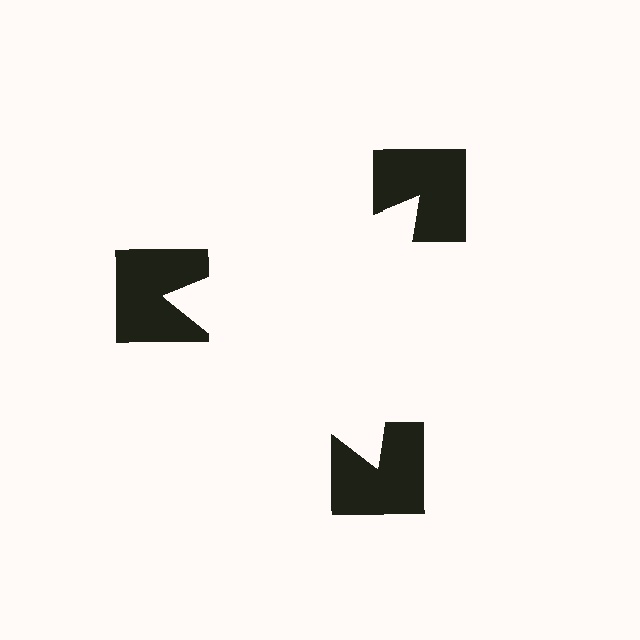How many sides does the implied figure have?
3 sides.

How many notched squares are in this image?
There are 3 — one at each vertex of the illusory triangle.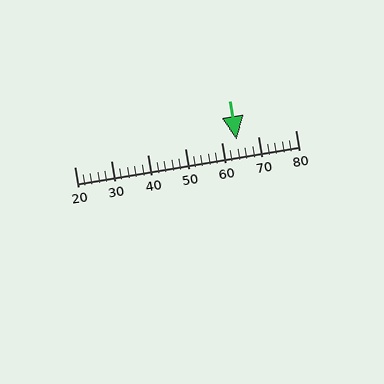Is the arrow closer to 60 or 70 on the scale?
The arrow is closer to 60.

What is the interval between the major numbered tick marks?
The major tick marks are spaced 10 units apart.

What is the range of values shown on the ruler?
The ruler shows values from 20 to 80.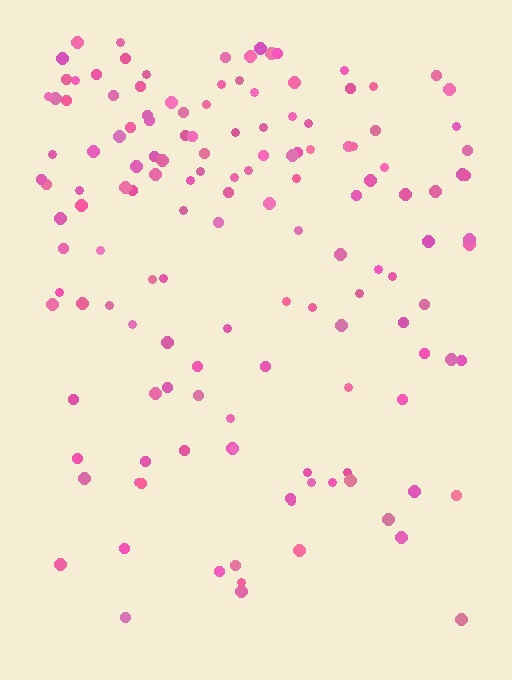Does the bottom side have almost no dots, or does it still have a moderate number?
Still a moderate number, just noticeably fewer than the top.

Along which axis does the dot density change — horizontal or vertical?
Vertical.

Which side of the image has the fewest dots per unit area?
The bottom.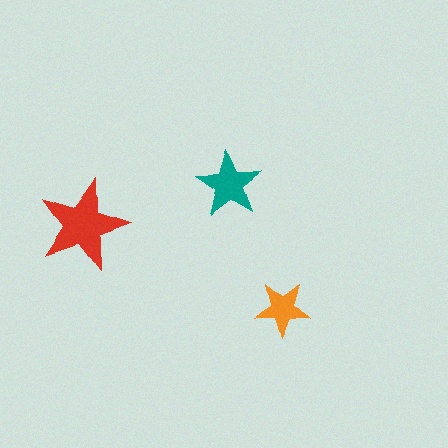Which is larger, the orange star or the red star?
The red one.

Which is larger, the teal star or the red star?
The red one.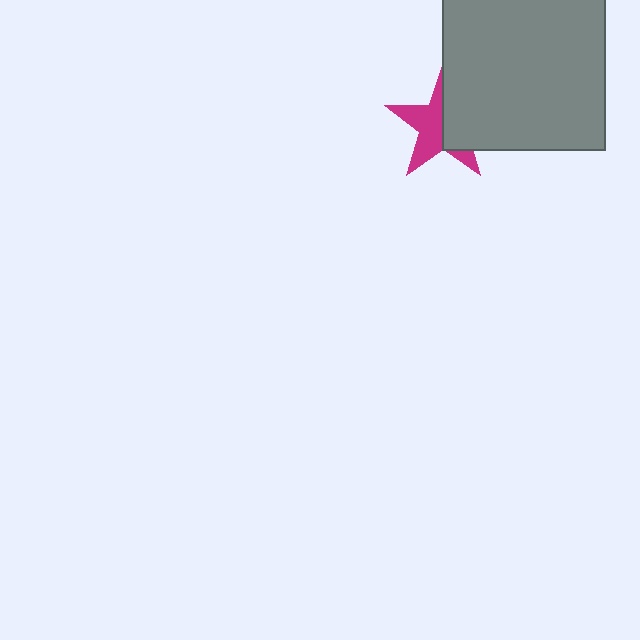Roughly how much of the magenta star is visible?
About half of it is visible (roughly 53%).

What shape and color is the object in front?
The object in front is a gray square.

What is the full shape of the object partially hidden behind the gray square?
The partially hidden object is a magenta star.